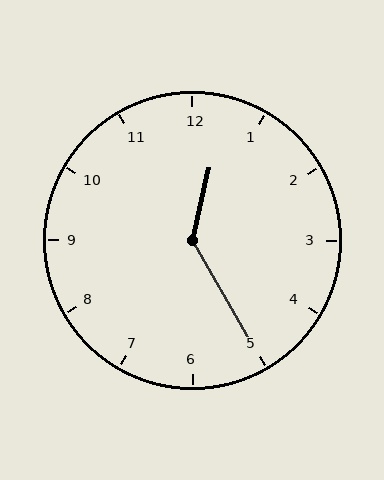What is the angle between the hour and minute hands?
Approximately 138 degrees.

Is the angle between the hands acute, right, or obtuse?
It is obtuse.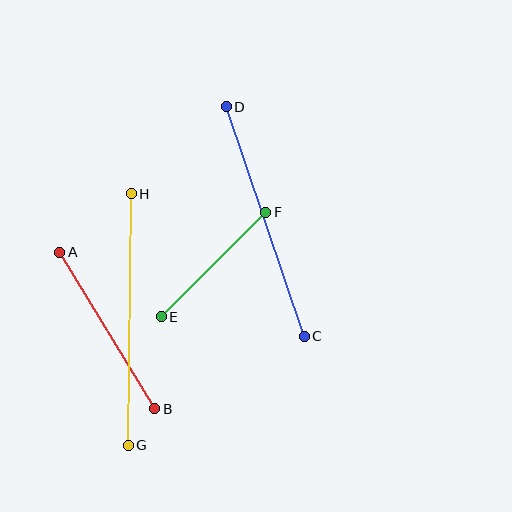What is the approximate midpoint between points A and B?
The midpoint is at approximately (107, 331) pixels.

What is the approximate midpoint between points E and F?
The midpoint is at approximately (213, 265) pixels.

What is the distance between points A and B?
The distance is approximately 183 pixels.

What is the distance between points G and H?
The distance is approximately 252 pixels.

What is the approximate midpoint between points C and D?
The midpoint is at approximately (265, 221) pixels.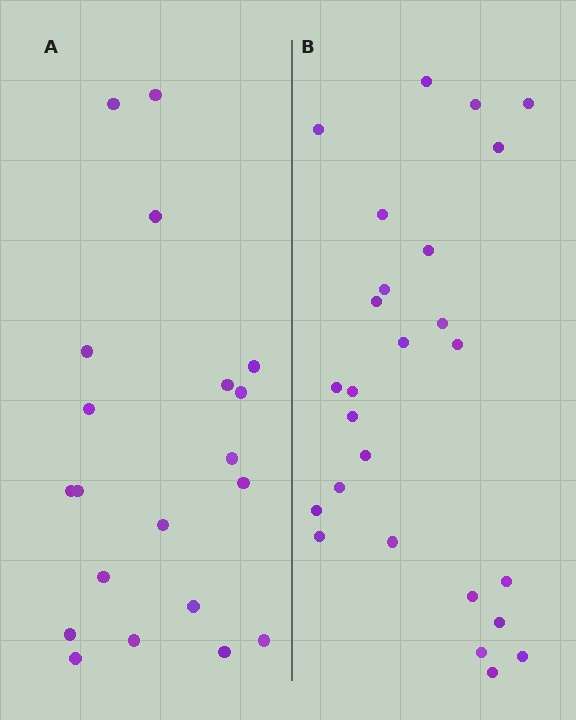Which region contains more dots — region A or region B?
Region B (the right region) has more dots.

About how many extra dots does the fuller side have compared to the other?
Region B has about 6 more dots than region A.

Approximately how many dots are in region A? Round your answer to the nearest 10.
About 20 dots.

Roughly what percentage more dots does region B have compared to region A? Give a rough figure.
About 30% more.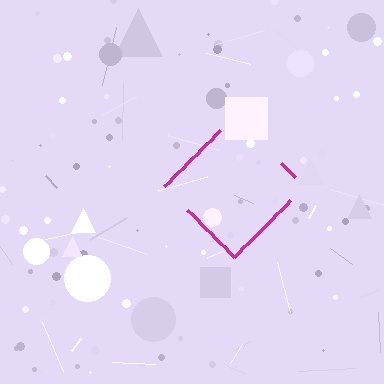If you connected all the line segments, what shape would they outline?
They would outline a diamond.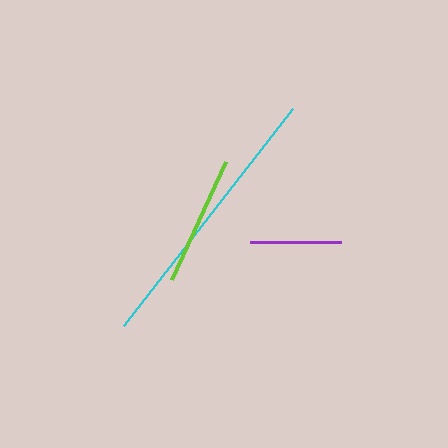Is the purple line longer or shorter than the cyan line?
The cyan line is longer than the purple line.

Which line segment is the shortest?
The purple line is the shortest at approximately 91 pixels.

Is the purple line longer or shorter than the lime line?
The lime line is longer than the purple line.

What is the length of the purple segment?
The purple segment is approximately 91 pixels long.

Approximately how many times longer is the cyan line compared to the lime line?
The cyan line is approximately 2.1 times the length of the lime line.